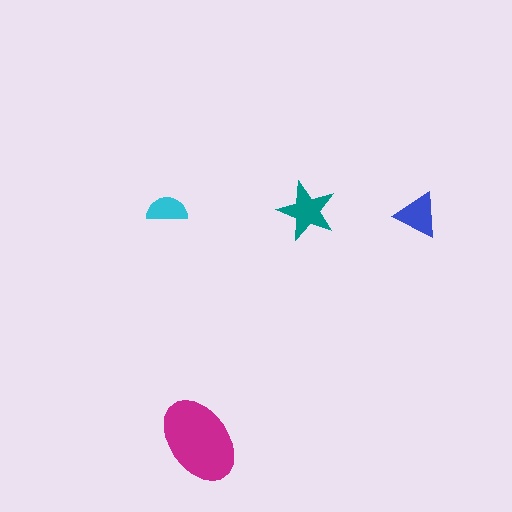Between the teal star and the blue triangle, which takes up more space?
The teal star.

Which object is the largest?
The magenta ellipse.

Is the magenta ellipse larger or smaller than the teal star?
Larger.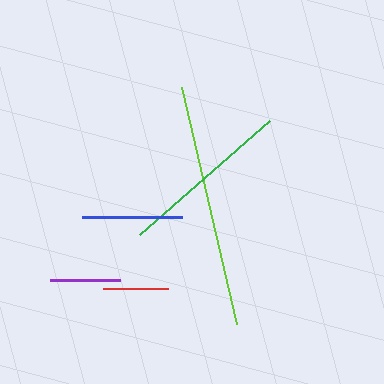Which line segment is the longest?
The lime line is the longest at approximately 244 pixels.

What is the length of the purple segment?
The purple segment is approximately 70 pixels long.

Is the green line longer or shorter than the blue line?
The green line is longer than the blue line.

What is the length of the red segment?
The red segment is approximately 66 pixels long.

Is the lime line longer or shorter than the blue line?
The lime line is longer than the blue line.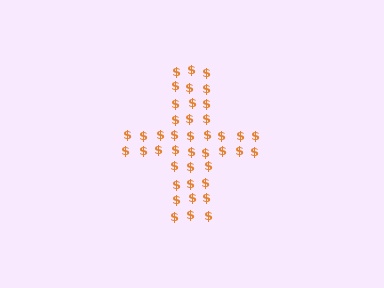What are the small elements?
The small elements are dollar signs.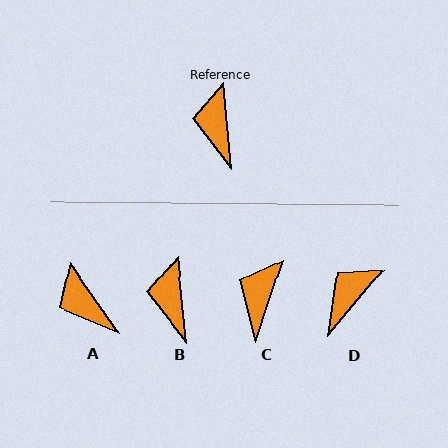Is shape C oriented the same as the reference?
No, it is off by about 24 degrees.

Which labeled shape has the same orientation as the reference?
B.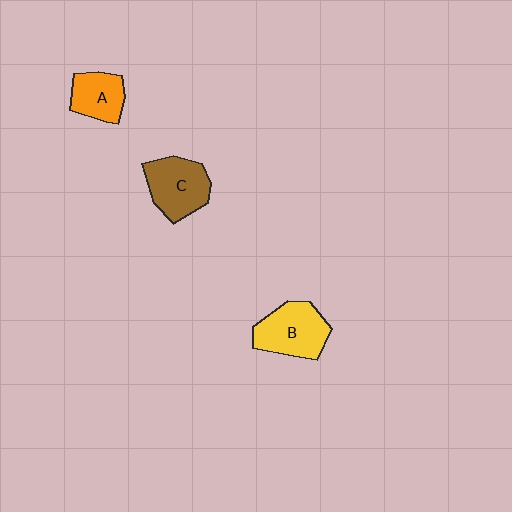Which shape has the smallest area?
Shape A (orange).